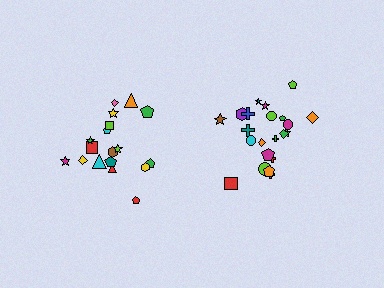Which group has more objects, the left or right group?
The right group.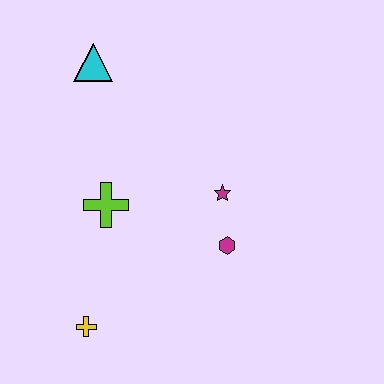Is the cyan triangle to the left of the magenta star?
Yes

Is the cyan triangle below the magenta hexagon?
No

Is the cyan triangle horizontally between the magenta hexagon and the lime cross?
No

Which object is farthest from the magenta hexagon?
The cyan triangle is farthest from the magenta hexagon.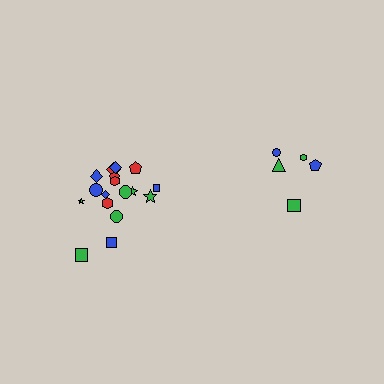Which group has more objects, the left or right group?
The left group.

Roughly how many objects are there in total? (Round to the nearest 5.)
Roughly 25 objects in total.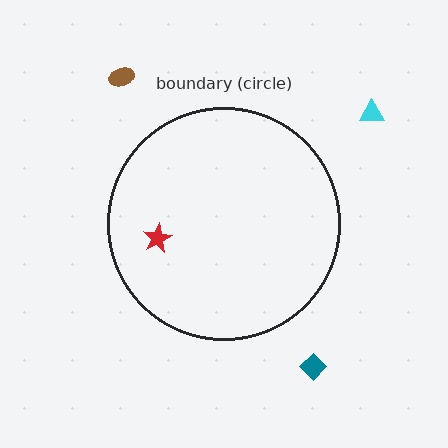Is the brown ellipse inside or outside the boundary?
Outside.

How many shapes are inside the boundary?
1 inside, 3 outside.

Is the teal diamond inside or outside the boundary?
Outside.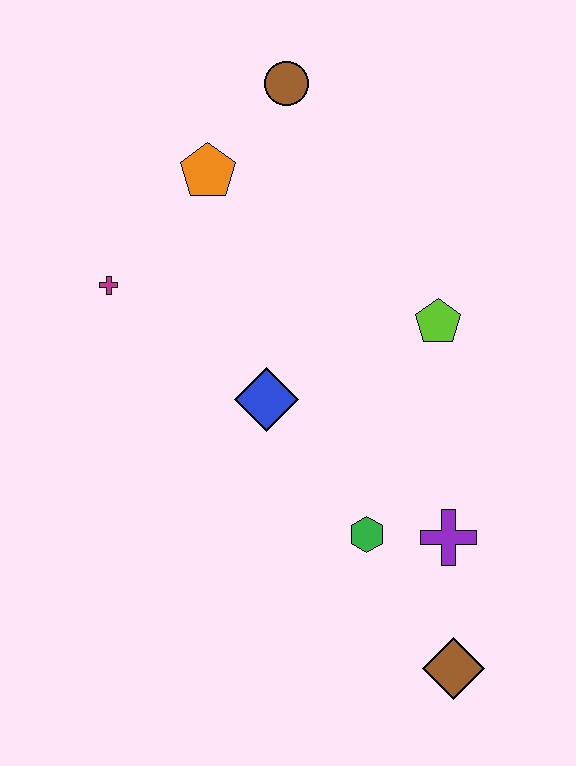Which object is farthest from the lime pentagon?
The brown diamond is farthest from the lime pentagon.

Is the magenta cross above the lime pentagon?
Yes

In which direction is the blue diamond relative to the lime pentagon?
The blue diamond is to the left of the lime pentagon.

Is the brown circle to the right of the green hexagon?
No